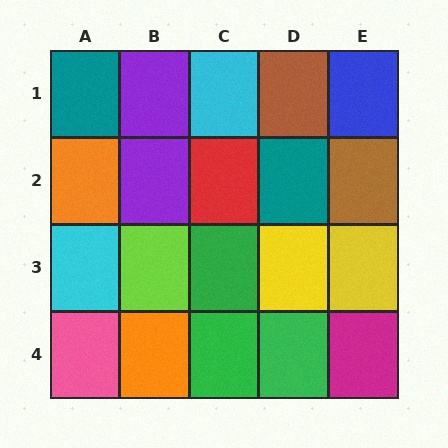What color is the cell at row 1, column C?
Cyan.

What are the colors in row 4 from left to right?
Pink, orange, green, green, magenta.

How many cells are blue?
1 cell is blue.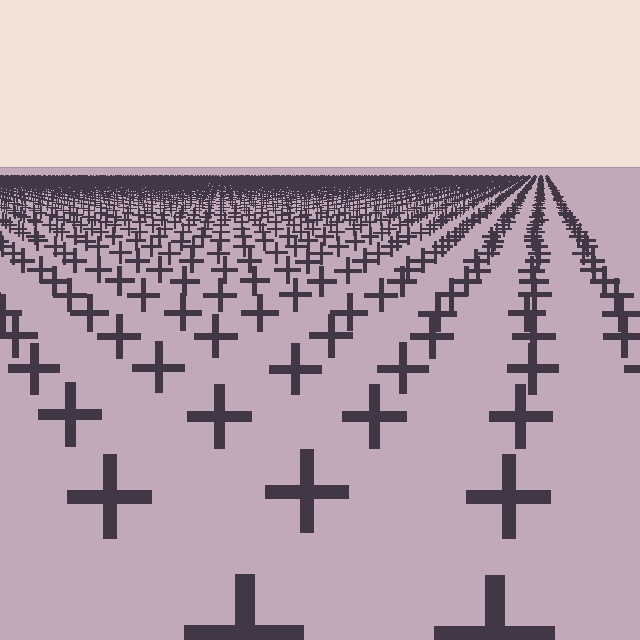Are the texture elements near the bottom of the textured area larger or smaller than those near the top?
Larger. Near the bottom, elements are closer to the viewer and appear at a bigger on-screen size.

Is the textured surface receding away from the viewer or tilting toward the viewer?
The surface is receding away from the viewer. Texture elements get smaller and denser toward the top.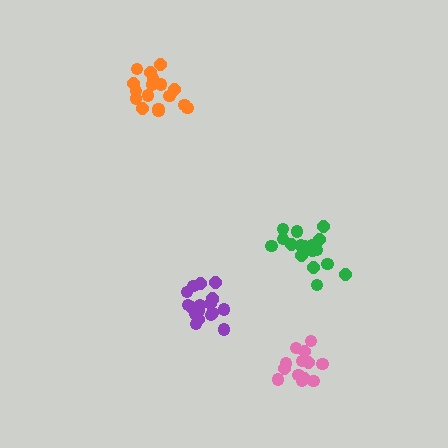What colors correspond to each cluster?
The clusters are colored: green, pink, orange, purple.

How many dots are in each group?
Group 1: 17 dots, Group 2: 14 dots, Group 3: 17 dots, Group 4: 18 dots (66 total).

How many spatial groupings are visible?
There are 4 spatial groupings.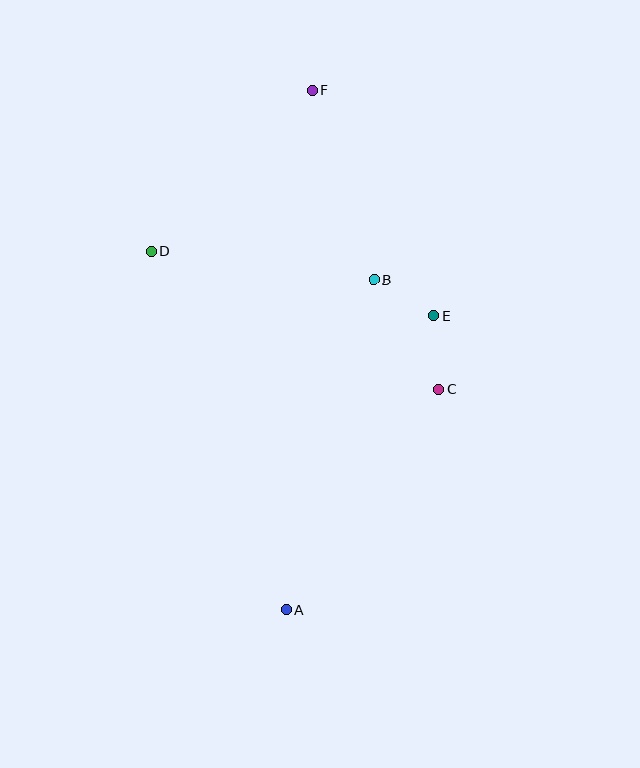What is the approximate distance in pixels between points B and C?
The distance between B and C is approximately 127 pixels.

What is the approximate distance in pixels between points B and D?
The distance between B and D is approximately 225 pixels.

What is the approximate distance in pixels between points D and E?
The distance between D and E is approximately 290 pixels.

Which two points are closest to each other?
Points B and E are closest to each other.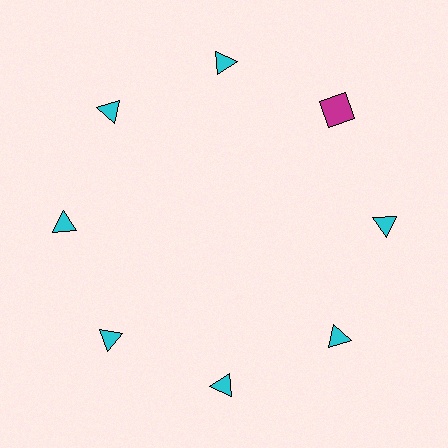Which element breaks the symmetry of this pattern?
The magenta square at roughly the 2 o'clock position breaks the symmetry. All other shapes are cyan triangles.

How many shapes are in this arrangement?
There are 8 shapes arranged in a ring pattern.